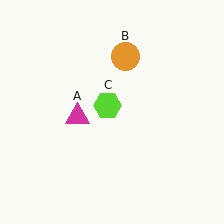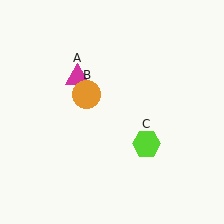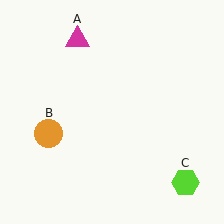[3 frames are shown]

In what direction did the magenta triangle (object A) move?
The magenta triangle (object A) moved up.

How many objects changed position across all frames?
3 objects changed position: magenta triangle (object A), orange circle (object B), lime hexagon (object C).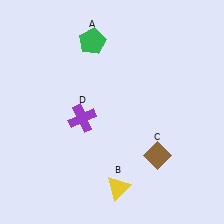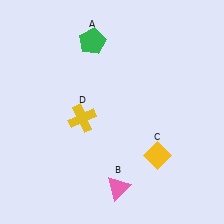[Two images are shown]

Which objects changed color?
B changed from yellow to pink. C changed from brown to yellow. D changed from purple to yellow.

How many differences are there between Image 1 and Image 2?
There are 3 differences between the two images.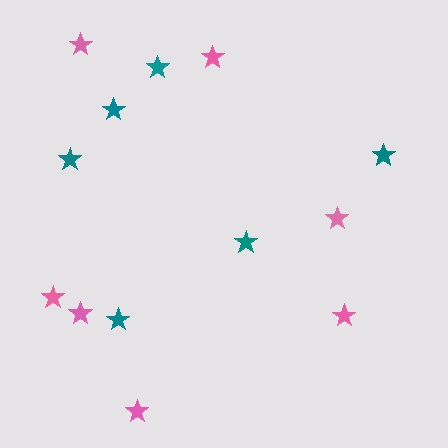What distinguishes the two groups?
There are 2 groups: one group of pink stars (7) and one group of teal stars (6).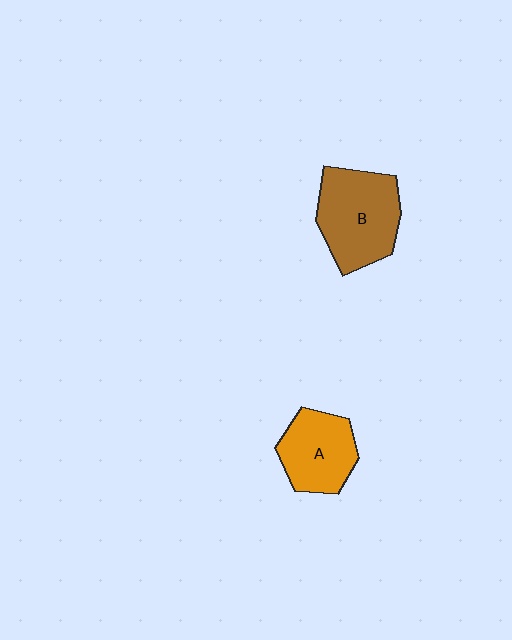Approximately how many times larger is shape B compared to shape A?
Approximately 1.3 times.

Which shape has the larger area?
Shape B (brown).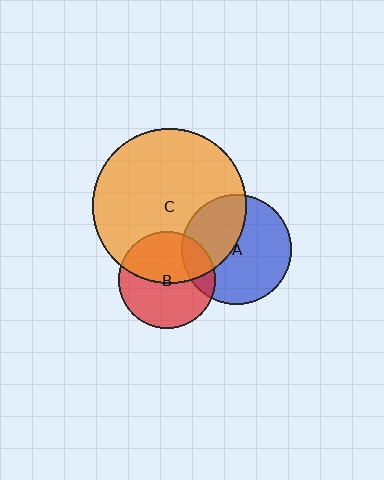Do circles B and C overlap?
Yes.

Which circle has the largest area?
Circle C (orange).